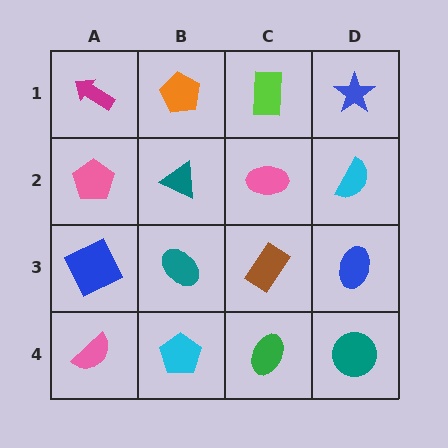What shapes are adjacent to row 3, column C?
A pink ellipse (row 2, column C), a green ellipse (row 4, column C), a teal ellipse (row 3, column B), a blue ellipse (row 3, column D).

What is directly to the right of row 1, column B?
A lime rectangle.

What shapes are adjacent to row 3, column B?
A teal triangle (row 2, column B), a cyan pentagon (row 4, column B), a blue square (row 3, column A), a brown rectangle (row 3, column C).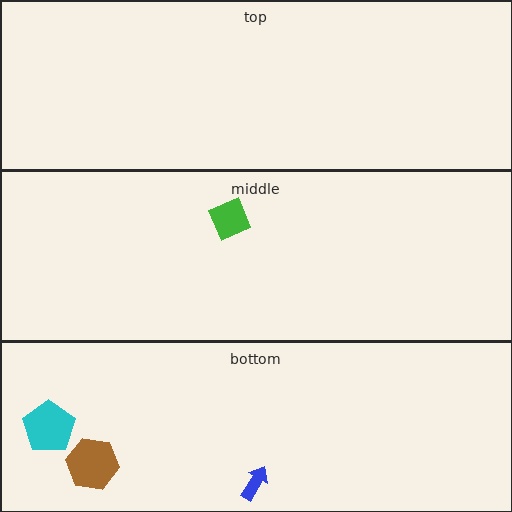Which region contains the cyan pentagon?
The bottom region.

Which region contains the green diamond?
The middle region.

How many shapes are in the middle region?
1.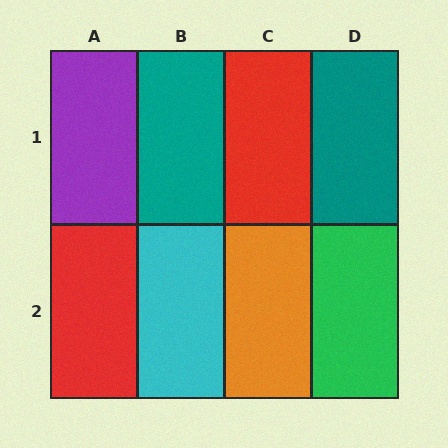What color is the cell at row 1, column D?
Teal.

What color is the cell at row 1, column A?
Purple.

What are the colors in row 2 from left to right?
Red, cyan, orange, green.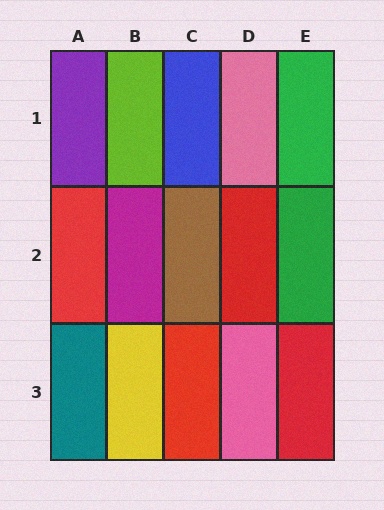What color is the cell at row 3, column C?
Red.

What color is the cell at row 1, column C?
Blue.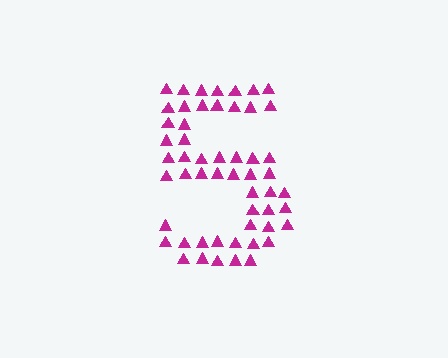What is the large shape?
The large shape is the digit 5.